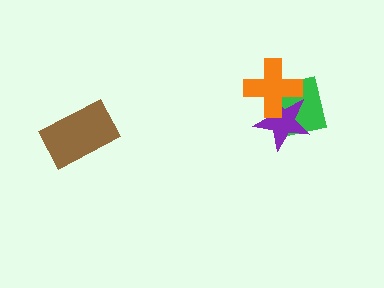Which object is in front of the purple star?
The orange cross is in front of the purple star.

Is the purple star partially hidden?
Yes, it is partially covered by another shape.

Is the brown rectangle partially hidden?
No, no other shape covers it.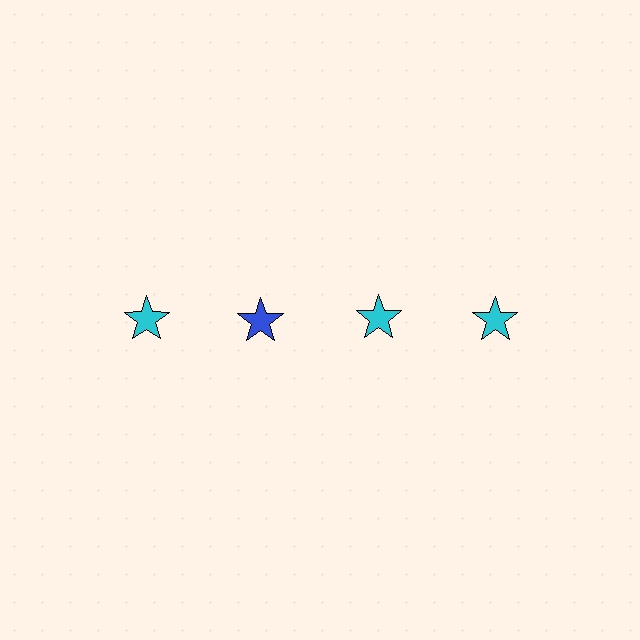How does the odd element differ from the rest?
It has a different color: blue instead of cyan.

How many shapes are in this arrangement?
There are 4 shapes arranged in a grid pattern.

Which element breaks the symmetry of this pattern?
The blue star in the top row, second from left column breaks the symmetry. All other shapes are cyan stars.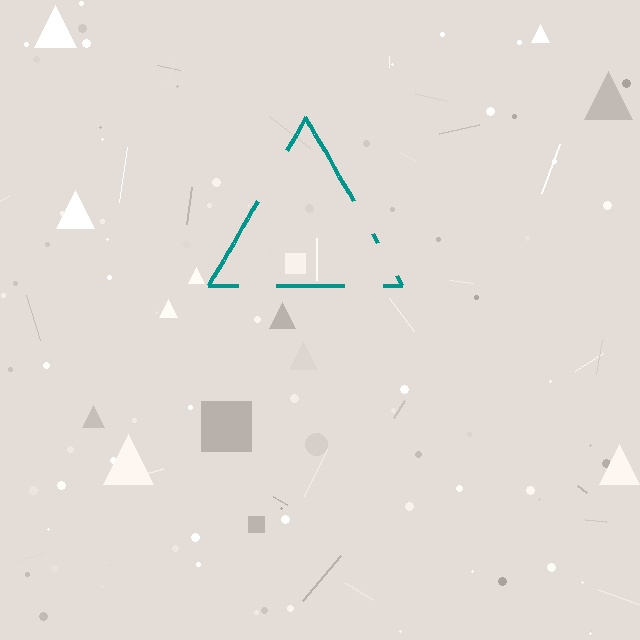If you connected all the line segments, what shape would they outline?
They would outline a triangle.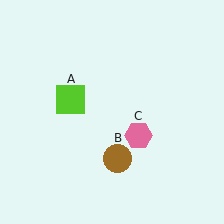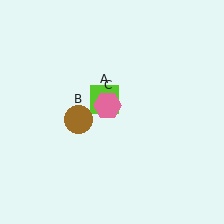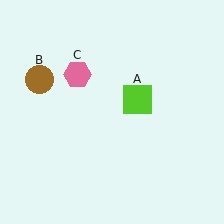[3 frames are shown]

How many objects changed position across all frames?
3 objects changed position: lime square (object A), brown circle (object B), pink hexagon (object C).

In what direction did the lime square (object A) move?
The lime square (object A) moved right.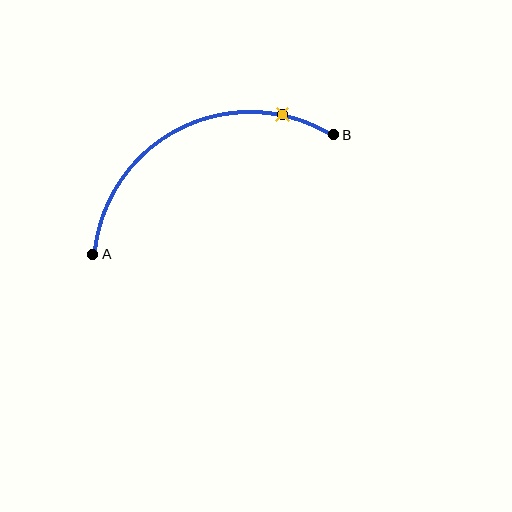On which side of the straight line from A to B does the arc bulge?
The arc bulges above the straight line connecting A and B.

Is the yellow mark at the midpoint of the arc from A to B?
No. The yellow mark lies on the arc but is closer to endpoint B. The arc midpoint would be at the point on the curve equidistant along the arc from both A and B.